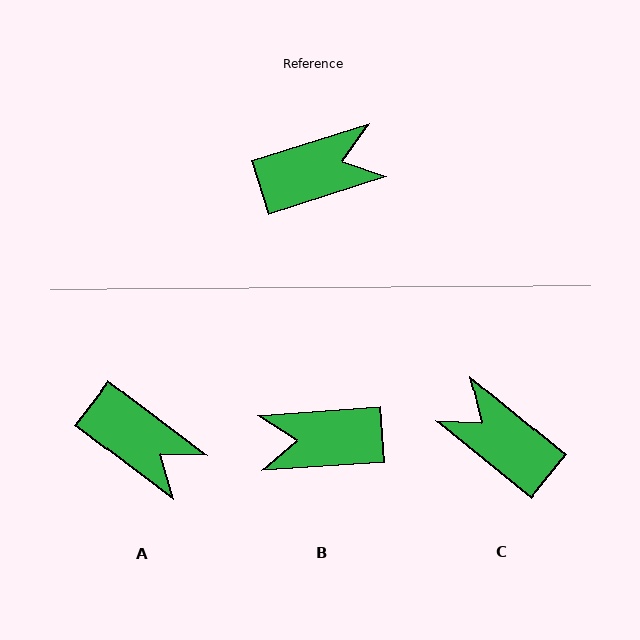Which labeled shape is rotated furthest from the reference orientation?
B, about 166 degrees away.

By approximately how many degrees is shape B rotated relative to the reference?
Approximately 166 degrees counter-clockwise.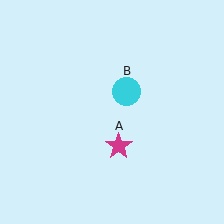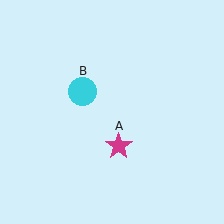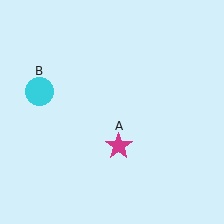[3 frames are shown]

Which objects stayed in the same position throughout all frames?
Magenta star (object A) remained stationary.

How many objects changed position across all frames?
1 object changed position: cyan circle (object B).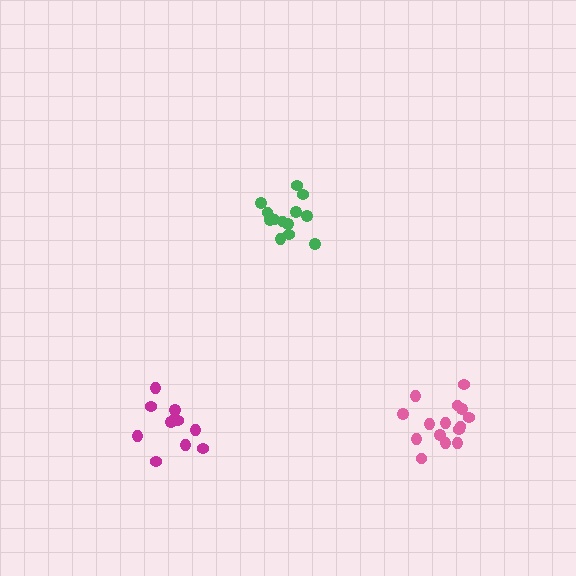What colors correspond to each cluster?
The clusters are colored: magenta, green, pink.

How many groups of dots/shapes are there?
There are 3 groups.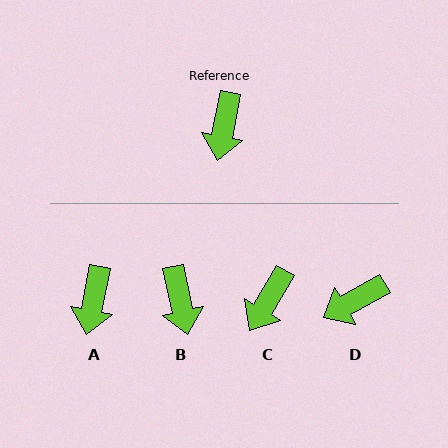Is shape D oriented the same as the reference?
No, it is off by about 50 degrees.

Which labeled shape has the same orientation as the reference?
A.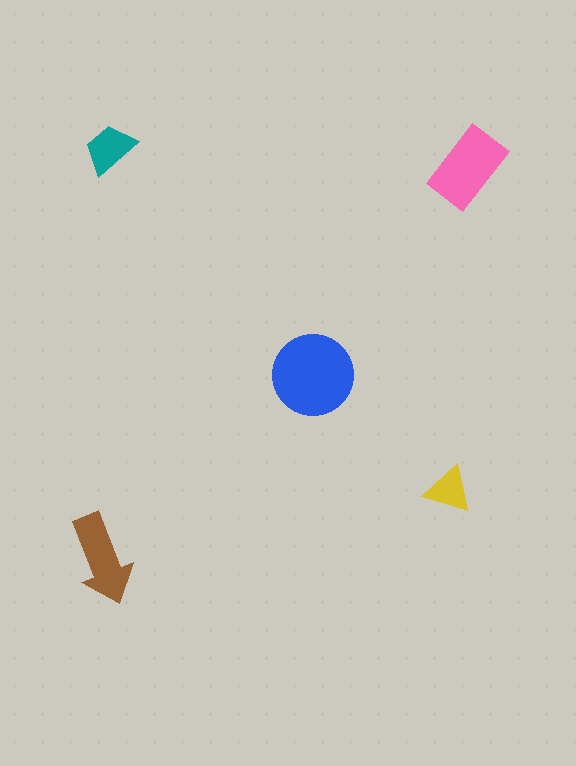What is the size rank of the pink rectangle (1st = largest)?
2nd.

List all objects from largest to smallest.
The blue circle, the pink rectangle, the brown arrow, the teal trapezoid, the yellow triangle.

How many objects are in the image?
There are 5 objects in the image.